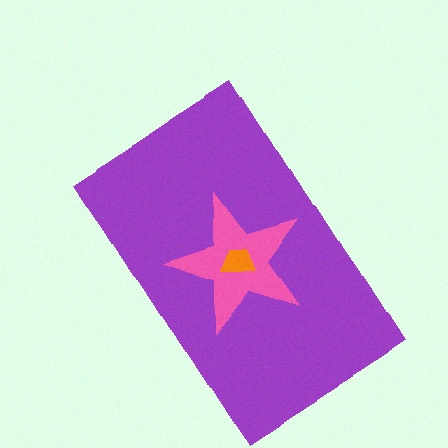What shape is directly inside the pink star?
The orange trapezoid.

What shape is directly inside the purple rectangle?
The pink star.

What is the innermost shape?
The orange trapezoid.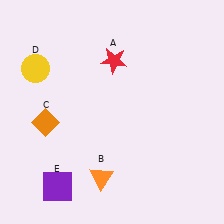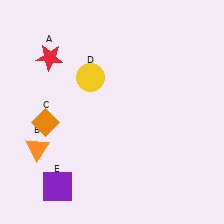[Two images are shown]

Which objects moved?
The objects that moved are: the red star (A), the orange triangle (B), the yellow circle (D).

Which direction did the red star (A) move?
The red star (A) moved left.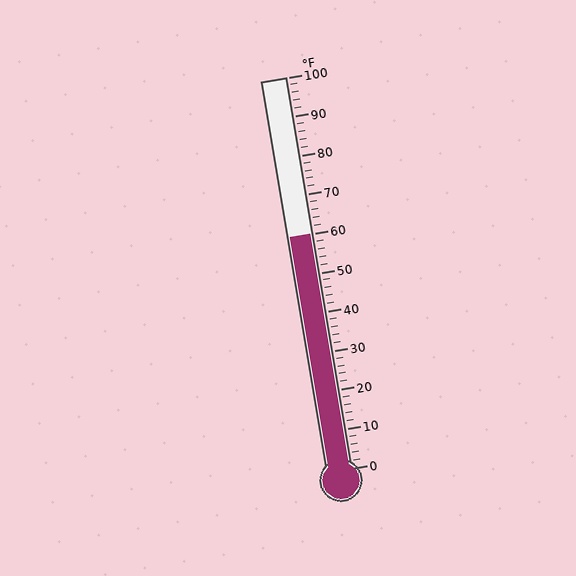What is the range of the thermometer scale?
The thermometer scale ranges from 0°F to 100°F.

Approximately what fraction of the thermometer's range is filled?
The thermometer is filled to approximately 60% of its range.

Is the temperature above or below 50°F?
The temperature is above 50°F.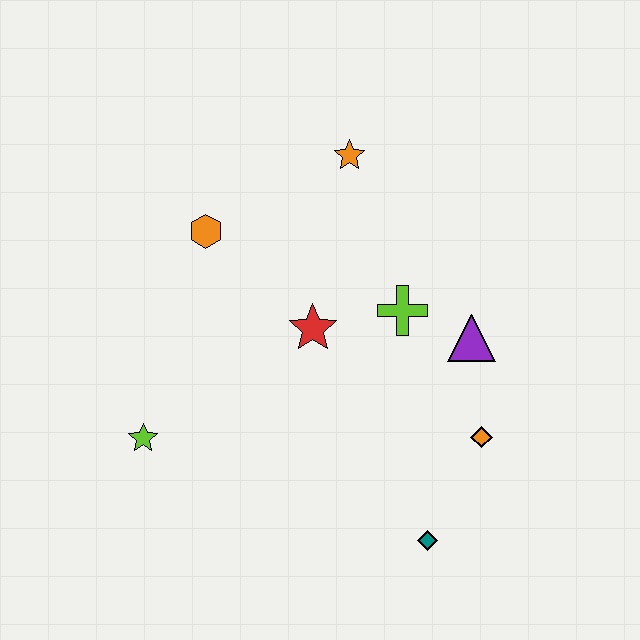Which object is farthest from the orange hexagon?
The teal diamond is farthest from the orange hexagon.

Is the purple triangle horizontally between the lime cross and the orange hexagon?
No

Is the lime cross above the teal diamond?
Yes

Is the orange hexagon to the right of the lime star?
Yes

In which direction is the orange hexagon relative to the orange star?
The orange hexagon is to the left of the orange star.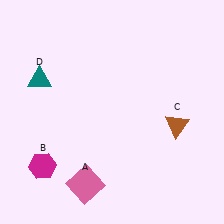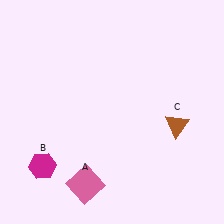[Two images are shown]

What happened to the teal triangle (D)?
The teal triangle (D) was removed in Image 2. It was in the top-left area of Image 1.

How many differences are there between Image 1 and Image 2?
There is 1 difference between the two images.